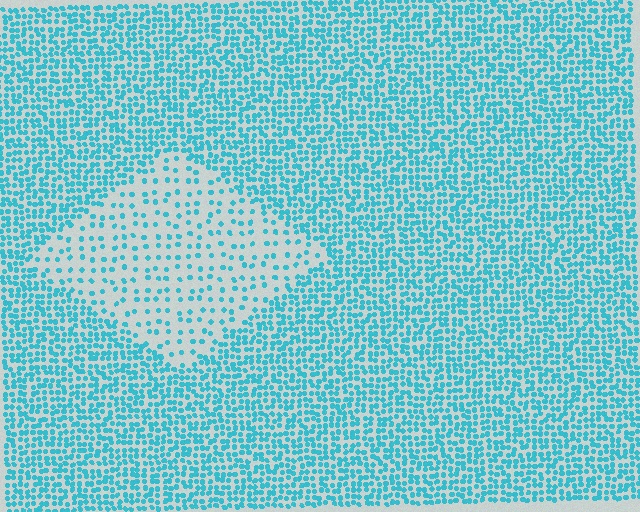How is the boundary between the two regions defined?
The boundary is defined by a change in element density (approximately 2.8x ratio). All elements are the same color, size, and shape.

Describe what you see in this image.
The image contains small cyan elements arranged at two different densities. A diamond-shaped region is visible where the elements are less densely packed than the surrounding area.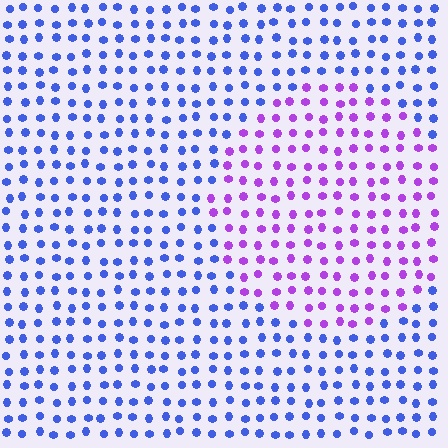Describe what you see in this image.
The image is filled with small blue elements in a uniform arrangement. A circle-shaped region is visible where the elements are tinted to a slightly different hue, forming a subtle color boundary.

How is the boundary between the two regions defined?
The boundary is defined purely by a slight shift in hue (about 53 degrees). Spacing, size, and orientation are identical on both sides.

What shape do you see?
I see a circle.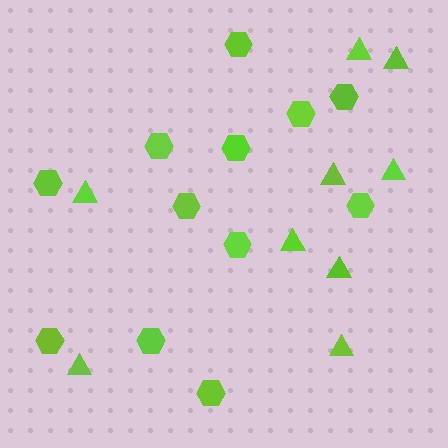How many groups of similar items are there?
There are 2 groups: one group of hexagons (12) and one group of triangles (9).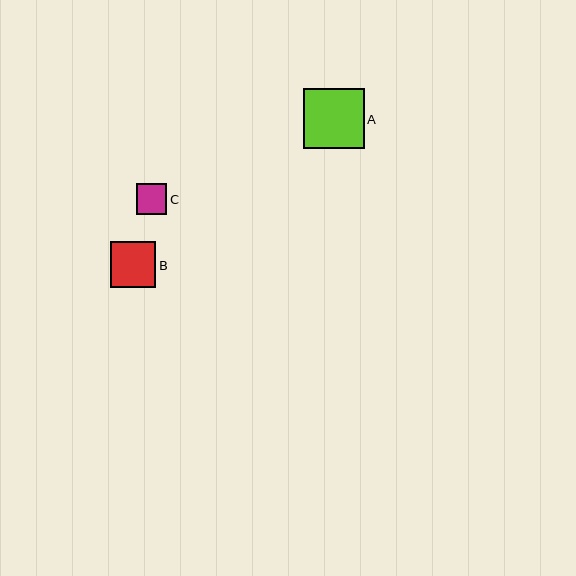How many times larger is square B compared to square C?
Square B is approximately 1.5 times the size of square C.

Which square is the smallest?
Square C is the smallest with a size of approximately 30 pixels.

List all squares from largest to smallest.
From largest to smallest: A, B, C.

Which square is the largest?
Square A is the largest with a size of approximately 60 pixels.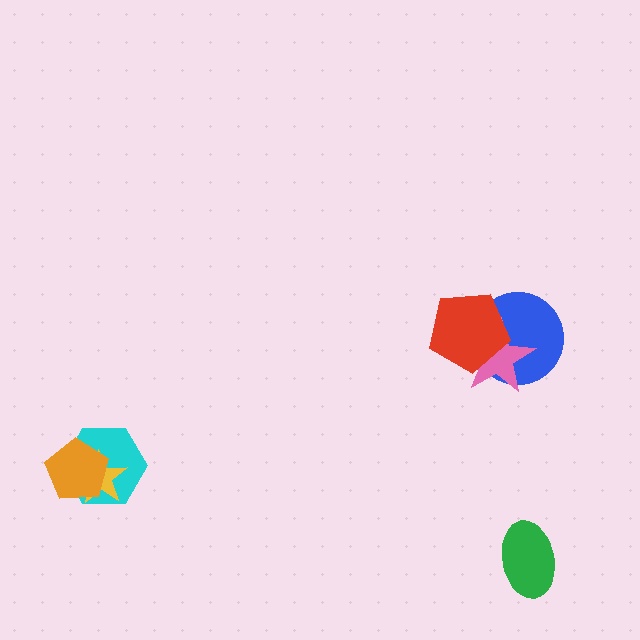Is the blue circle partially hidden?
Yes, it is partially covered by another shape.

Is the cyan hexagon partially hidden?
Yes, it is partially covered by another shape.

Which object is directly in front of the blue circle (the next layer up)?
The pink star is directly in front of the blue circle.